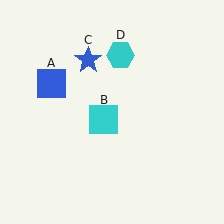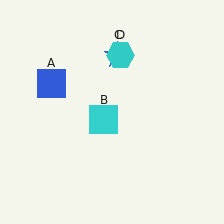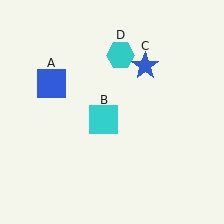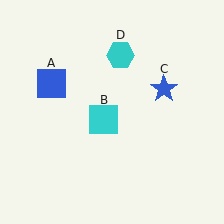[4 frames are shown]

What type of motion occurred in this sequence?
The blue star (object C) rotated clockwise around the center of the scene.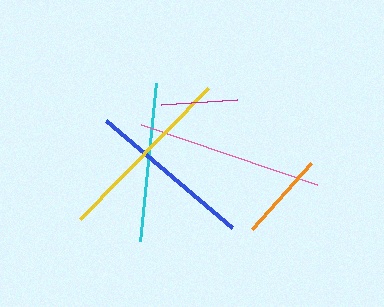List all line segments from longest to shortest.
From longest to shortest: pink, yellow, blue, cyan, orange, magenta.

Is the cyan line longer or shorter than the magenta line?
The cyan line is longer than the magenta line.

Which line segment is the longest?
The pink line is the longest at approximately 185 pixels.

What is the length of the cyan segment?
The cyan segment is approximately 159 pixels long.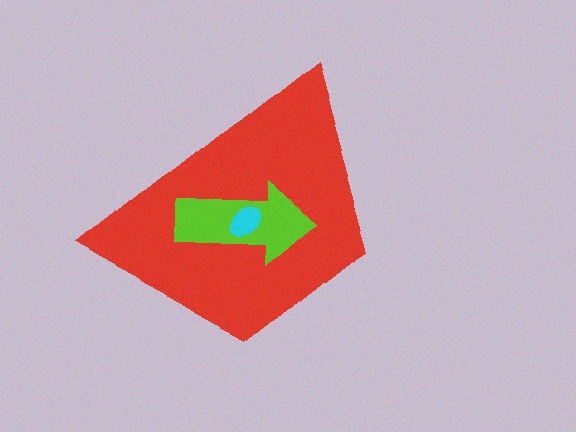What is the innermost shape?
The cyan ellipse.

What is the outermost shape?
The red trapezoid.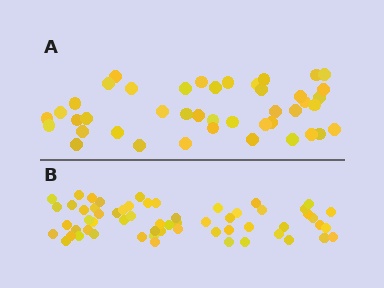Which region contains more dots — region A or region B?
Region B (the bottom region) has more dots.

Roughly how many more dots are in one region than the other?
Region B has approximately 15 more dots than region A.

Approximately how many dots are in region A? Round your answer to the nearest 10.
About 40 dots. (The exact count is 43, which rounds to 40.)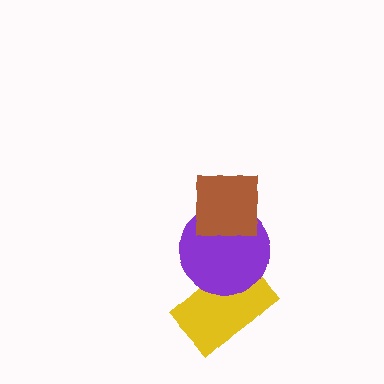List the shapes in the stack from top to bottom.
From top to bottom: the brown square, the purple circle, the yellow rectangle.